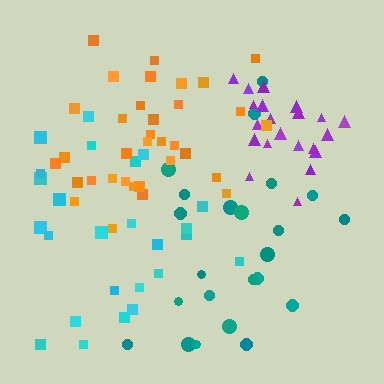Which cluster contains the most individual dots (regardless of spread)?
Orange (34).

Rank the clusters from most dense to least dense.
purple, orange, teal, cyan.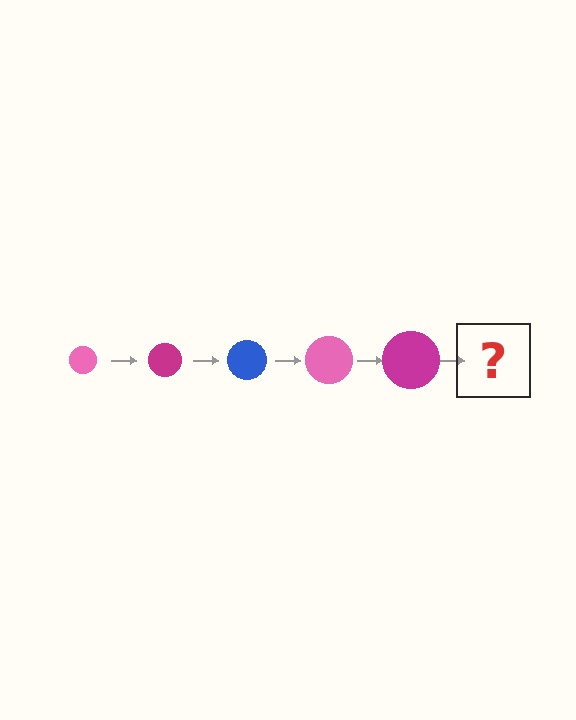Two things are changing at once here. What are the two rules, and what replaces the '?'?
The two rules are that the circle grows larger each step and the color cycles through pink, magenta, and blue. The '?' should be a blue circle, larger than the previous one.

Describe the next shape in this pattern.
It should be a blue circle, larger than the previous one.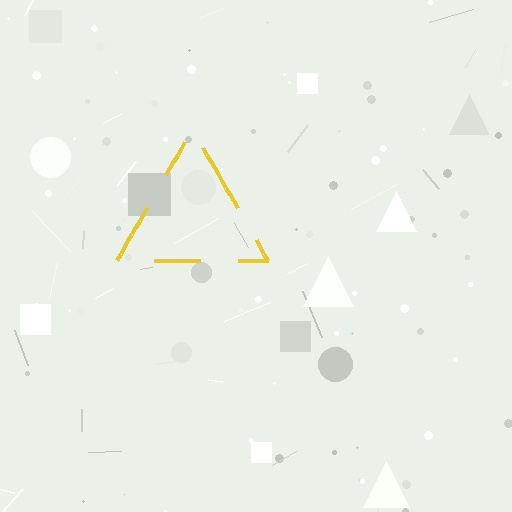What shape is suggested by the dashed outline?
The dashed outline suggests a triangle.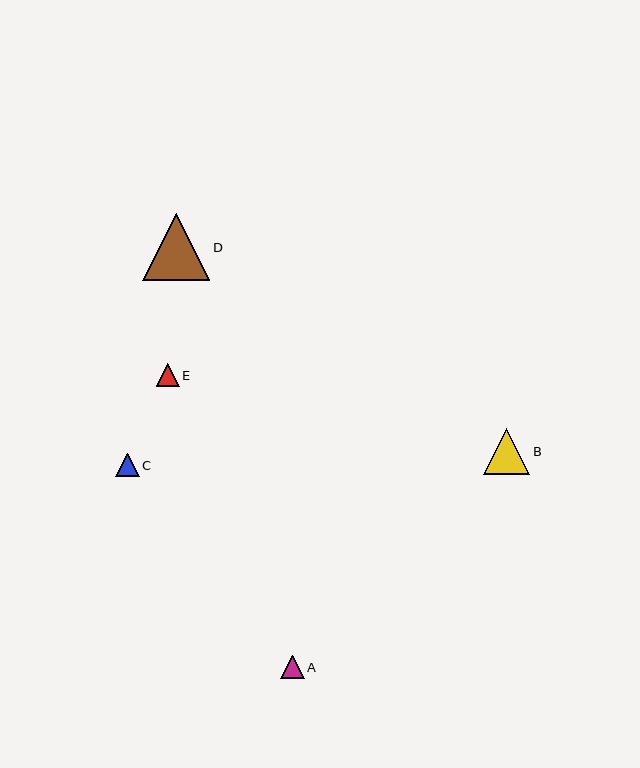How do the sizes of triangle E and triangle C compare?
Triangle E and triangle C are approximately the same size.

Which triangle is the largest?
Triangle D is the largest with a size of approximately 67 pixels.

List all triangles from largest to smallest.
From largest to smallest: D, B, A, E, C.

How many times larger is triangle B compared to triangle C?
Triangle B is approximately 2.0 times the size of triangle C.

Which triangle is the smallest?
Triangle C is the smallest with a size of approximately 23 pixels.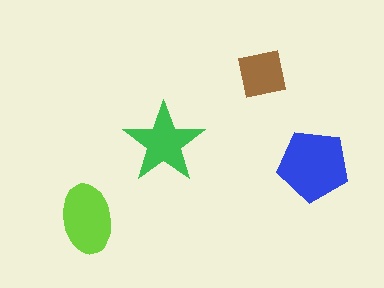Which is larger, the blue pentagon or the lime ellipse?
The blue pentagon.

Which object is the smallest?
The brown square.